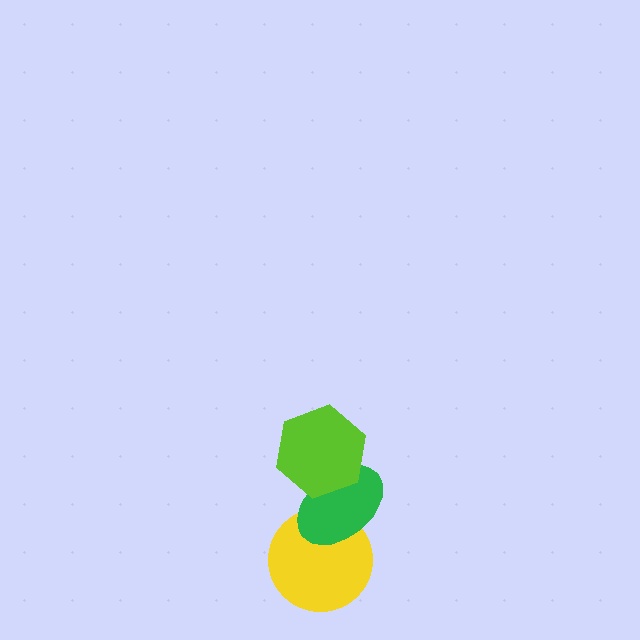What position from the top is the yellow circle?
The yellow circle is 3rd from the top.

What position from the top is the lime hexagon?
The lime hexagon is 1st from the top.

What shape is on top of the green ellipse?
The lime hexagon is on top of the green ellipse.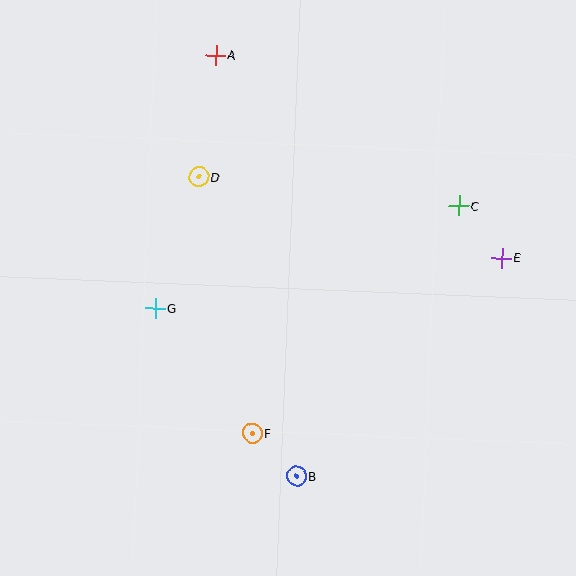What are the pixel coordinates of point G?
Point G is at (155, 308).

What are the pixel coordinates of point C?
Point C is at (459, 205).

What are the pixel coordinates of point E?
Point E is at (502, 258).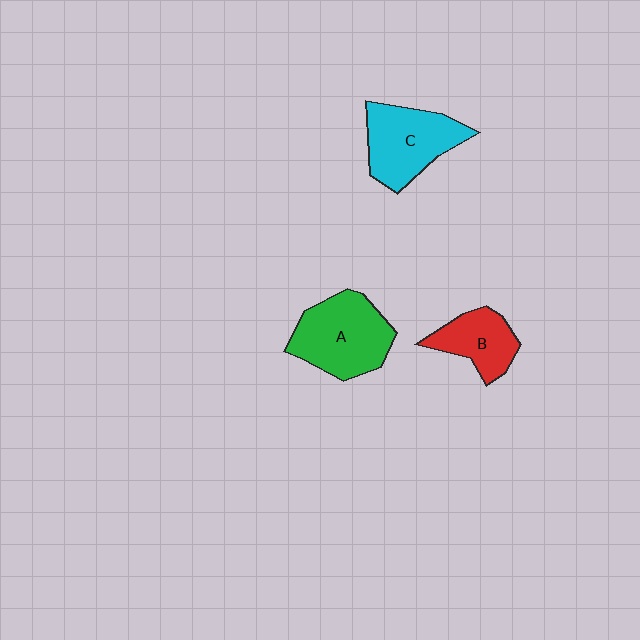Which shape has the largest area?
Shape A (green).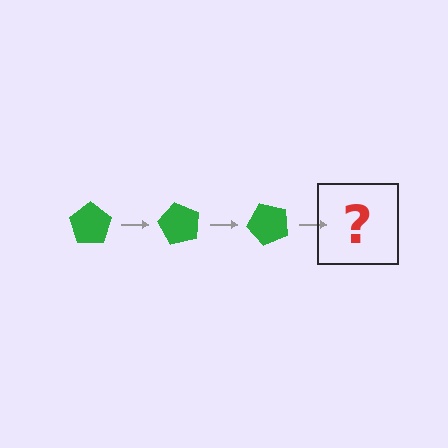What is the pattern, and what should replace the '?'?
The pattern is that the pentagon rotates 60 degrees each step. The '?' should be a green pentagon rotated 180 degrees.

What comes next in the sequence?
The next element should be a green pentagon rotated 180 degrees.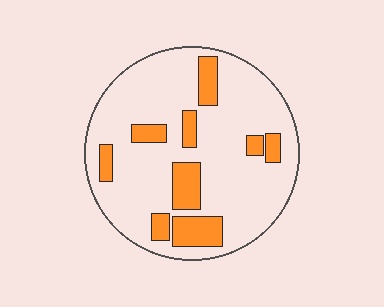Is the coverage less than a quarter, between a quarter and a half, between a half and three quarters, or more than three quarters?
Less than a quarter.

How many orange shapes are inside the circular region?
9.